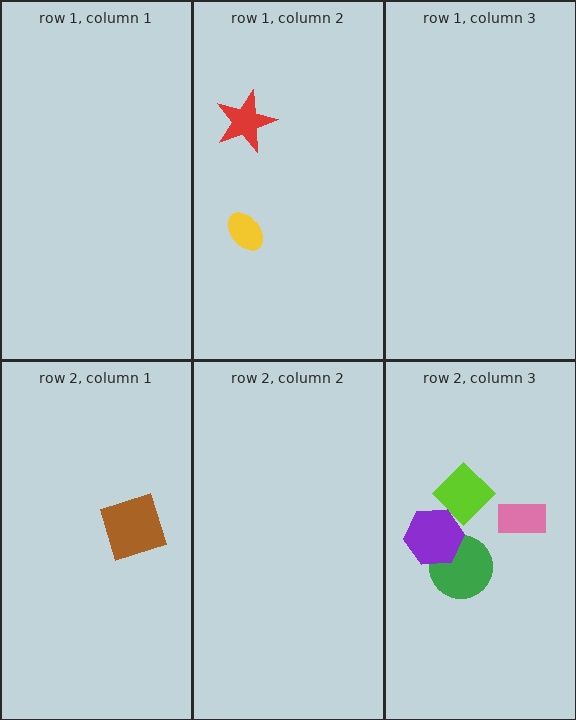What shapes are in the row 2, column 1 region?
The brown square.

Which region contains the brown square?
The row 2, column 1 region.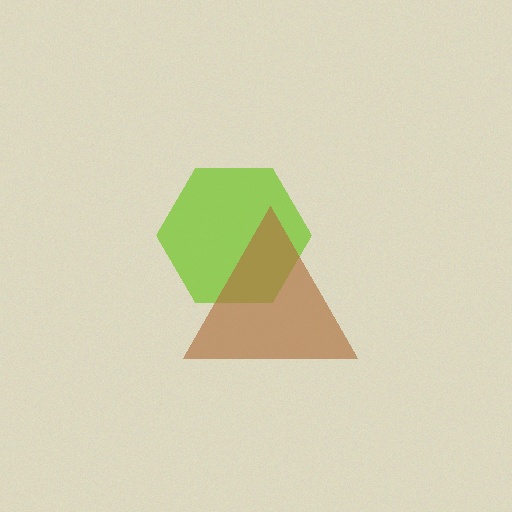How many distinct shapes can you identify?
There are 2 distinct shapes: a lime hexagon, a brown triangle.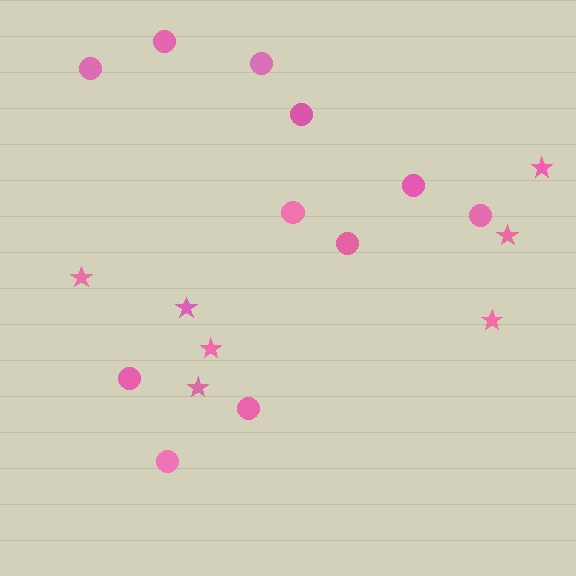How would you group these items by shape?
There are 2 groups: one group of stars (7) and one group of circles (11).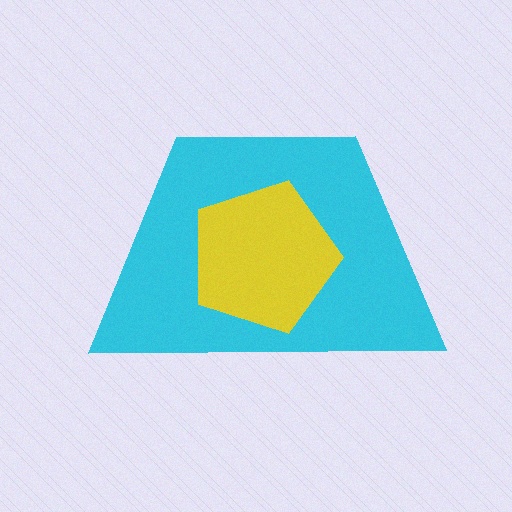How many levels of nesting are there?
2.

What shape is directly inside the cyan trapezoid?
The yellow pentagon.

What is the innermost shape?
The yellow pentagon.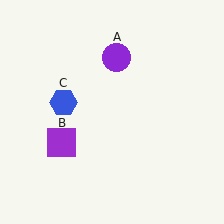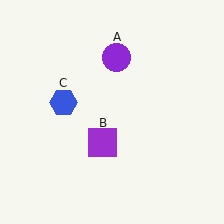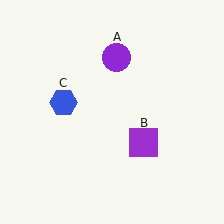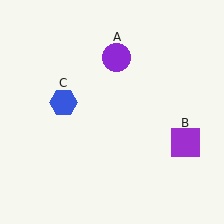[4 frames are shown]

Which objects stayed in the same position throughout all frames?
Purple circle (object A) and blue hexagon (object C) remained stationary.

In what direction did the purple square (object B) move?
The purple square (object B) moved right.